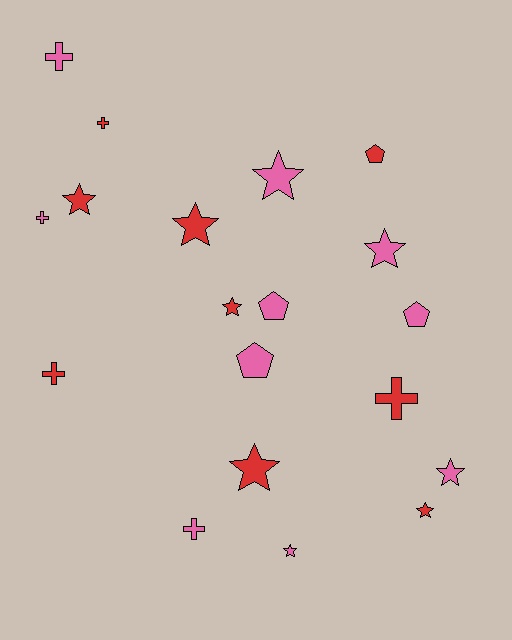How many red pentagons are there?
There is 1 red pentagon.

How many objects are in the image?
There are 19 objects.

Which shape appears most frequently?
Star, with 9 objects.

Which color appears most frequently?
Pink, with 10 objects.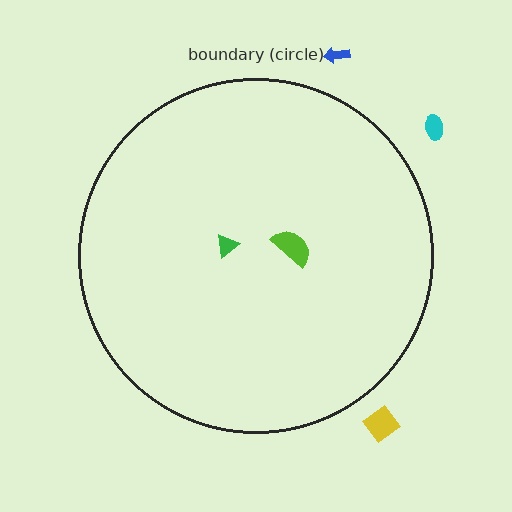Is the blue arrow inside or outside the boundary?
Outside.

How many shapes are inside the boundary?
2 inside, 3 outside.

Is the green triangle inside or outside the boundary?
Inside.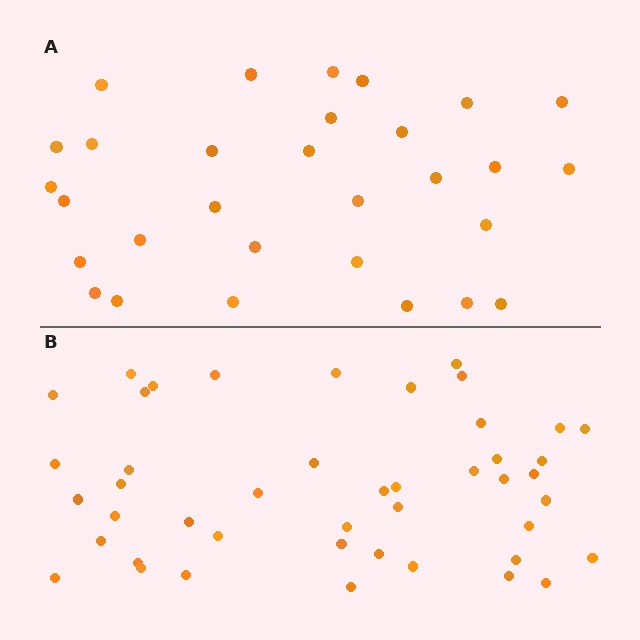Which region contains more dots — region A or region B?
Region B (the bottom region) has more dots.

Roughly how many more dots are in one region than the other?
Region B has approximately 15 more dots than region A.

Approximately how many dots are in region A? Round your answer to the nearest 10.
About 30 dots.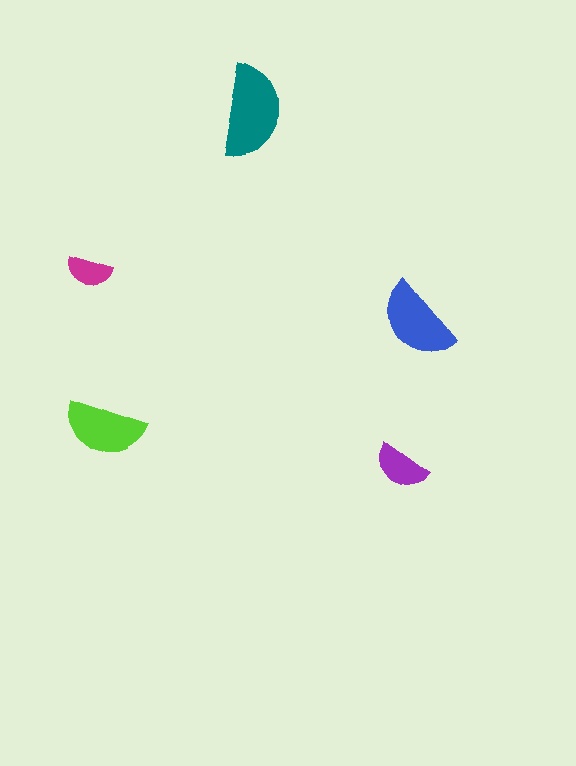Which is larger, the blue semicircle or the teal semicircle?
The teal one.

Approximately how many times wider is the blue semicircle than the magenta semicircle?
About 2 times wider.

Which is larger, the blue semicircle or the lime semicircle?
The blue one.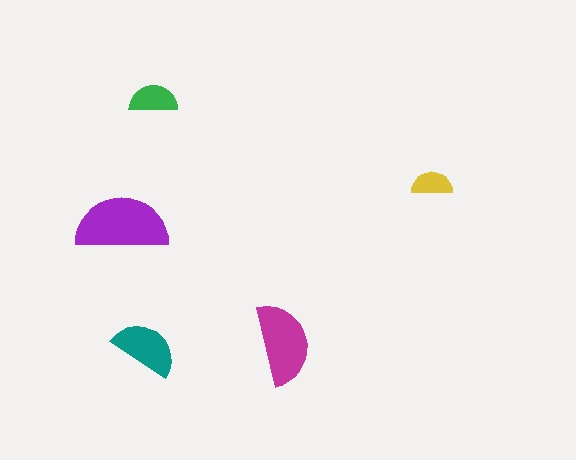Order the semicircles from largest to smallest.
the purple one, the magenta one, the teal one, the green one, the yellow one.